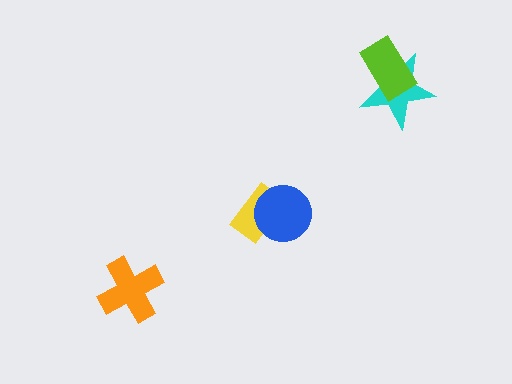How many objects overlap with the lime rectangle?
1 object overlaps with the lime rectangle.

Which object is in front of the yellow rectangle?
The blue circle is in front of the yellow rectangle.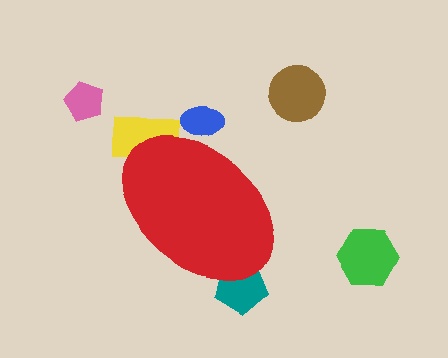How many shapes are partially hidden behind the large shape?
3 shapes are partially hidden.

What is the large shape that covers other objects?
A red ellipse.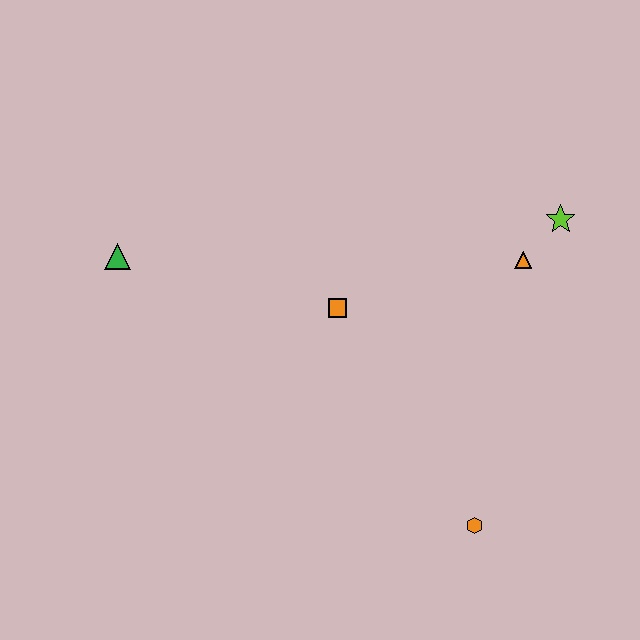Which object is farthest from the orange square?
The orange hexagon is farthest from the orange square.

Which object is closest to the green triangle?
The orange square is closest to the green triangle.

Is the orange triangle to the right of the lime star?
No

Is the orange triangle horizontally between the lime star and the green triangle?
Yes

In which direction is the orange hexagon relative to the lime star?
The orange hexagon is below the lime star.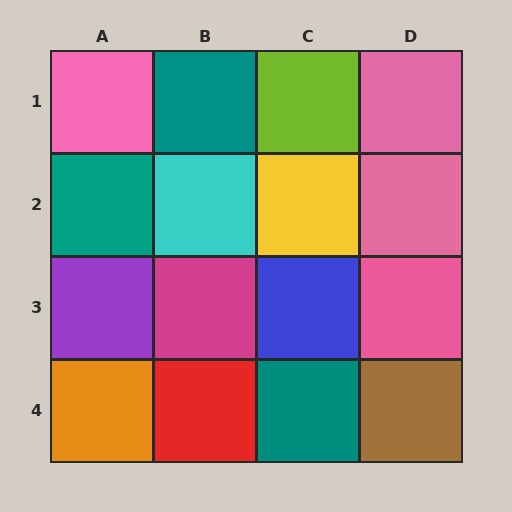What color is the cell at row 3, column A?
Purple.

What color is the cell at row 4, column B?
Red.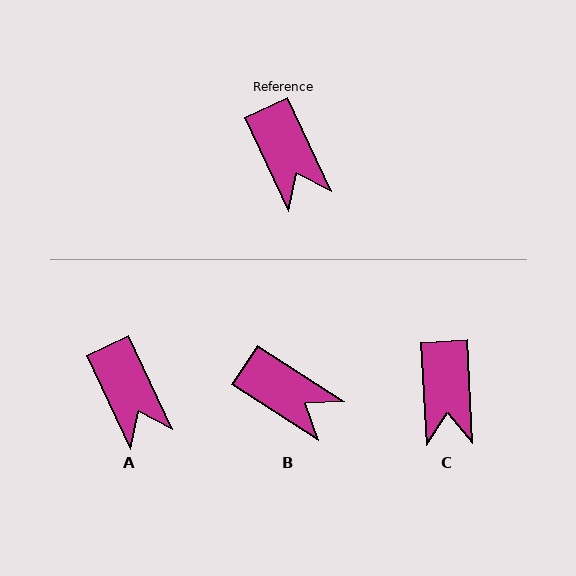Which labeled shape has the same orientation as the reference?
A.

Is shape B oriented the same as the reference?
No, it is off by about 32 degrees.